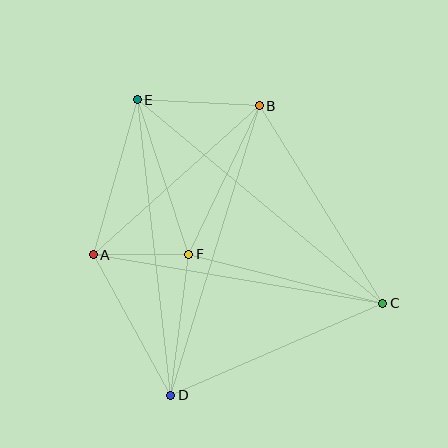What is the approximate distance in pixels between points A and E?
The distance between A and E is approximately 161 pixels.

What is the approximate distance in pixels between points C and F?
The distance between C and F is approximately 200 pixels.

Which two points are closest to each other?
Points A and F are closest to each other.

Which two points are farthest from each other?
Points C and E are farthest from each other.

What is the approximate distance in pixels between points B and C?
The distance between B and C is approximately 233 pixels.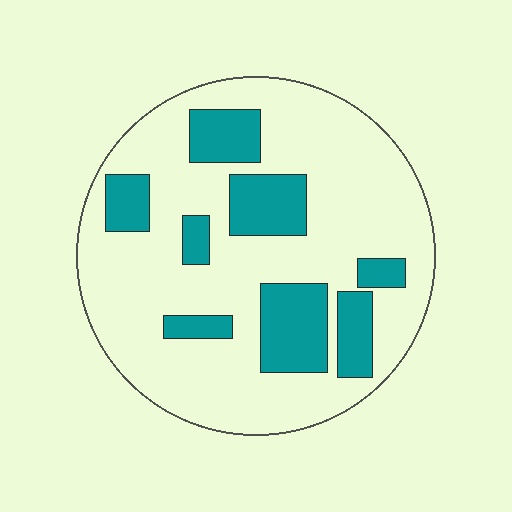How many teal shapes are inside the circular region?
8.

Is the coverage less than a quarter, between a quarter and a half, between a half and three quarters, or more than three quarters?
Less than a quarter.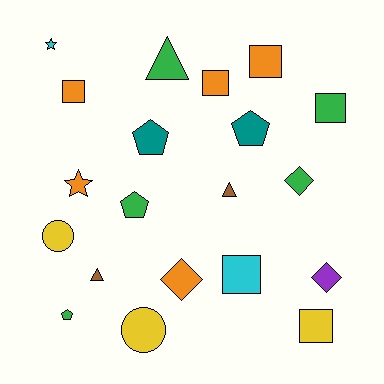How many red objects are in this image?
There are no red objects.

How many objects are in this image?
There are 20 objects.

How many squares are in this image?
There are 6 squares.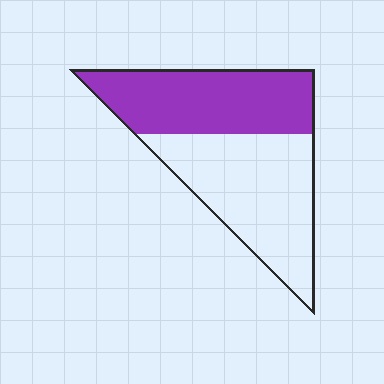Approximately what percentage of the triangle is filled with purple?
Approximately 45%.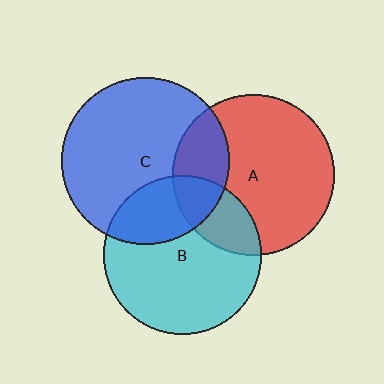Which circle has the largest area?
Circle C (blue).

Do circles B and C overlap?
Yes.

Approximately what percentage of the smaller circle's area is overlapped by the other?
Approximately 30%.